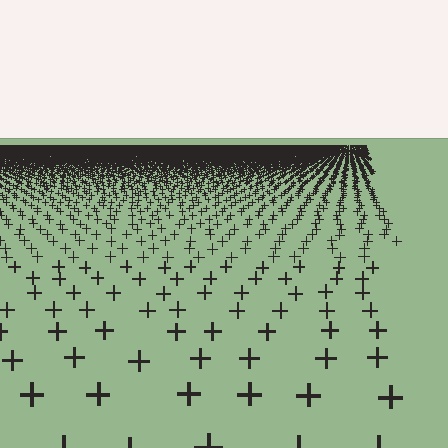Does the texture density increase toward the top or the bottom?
Density increases toward the top.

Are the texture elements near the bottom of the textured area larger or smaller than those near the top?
Larger. Near the bottom, elements are closer to the viewer and appear at a bigger on-screen size.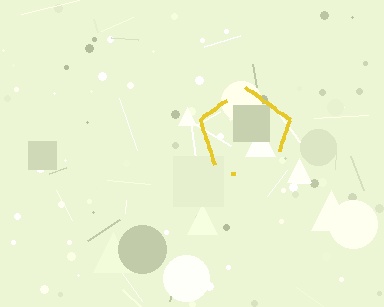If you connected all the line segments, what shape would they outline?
They would outline a pentagon.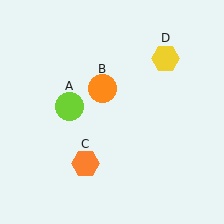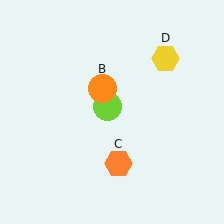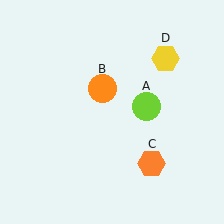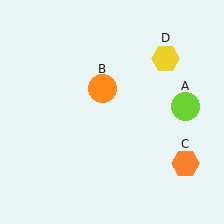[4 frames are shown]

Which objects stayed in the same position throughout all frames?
Orange circle (object B) and yellow hexagon (object D) remained stationary.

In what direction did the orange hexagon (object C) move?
The orange hexagon (object C) moved right.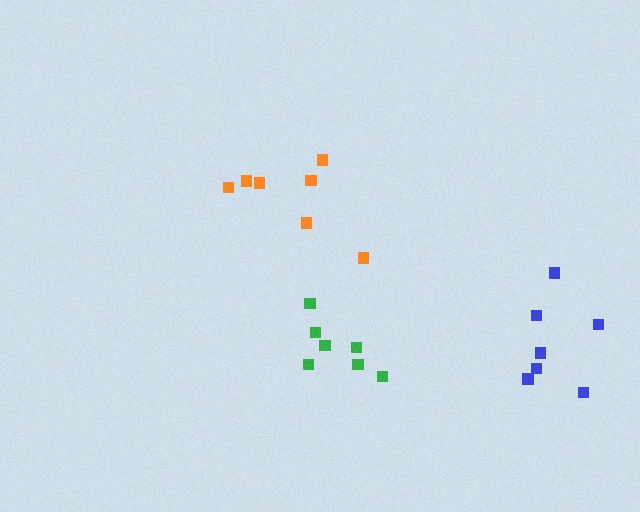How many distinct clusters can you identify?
There are 3 distinct clusters.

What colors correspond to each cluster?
The clusters are colored: orange, green, blue.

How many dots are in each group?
Group 1: 7 dots, Group 2: 7 dots, Group 3: 7 dots (21 total).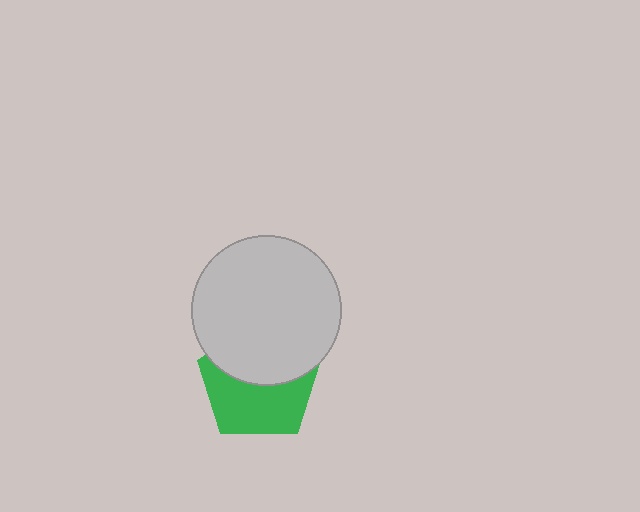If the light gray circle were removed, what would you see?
You would see the complete green pentagon.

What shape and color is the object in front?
The object in front is a light gray circle.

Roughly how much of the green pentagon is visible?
About half of it is visible (roughly 53%).